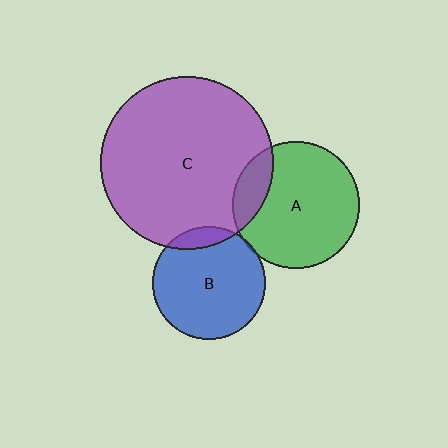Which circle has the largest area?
Circle C (purple).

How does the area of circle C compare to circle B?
Approximately 2.4 times.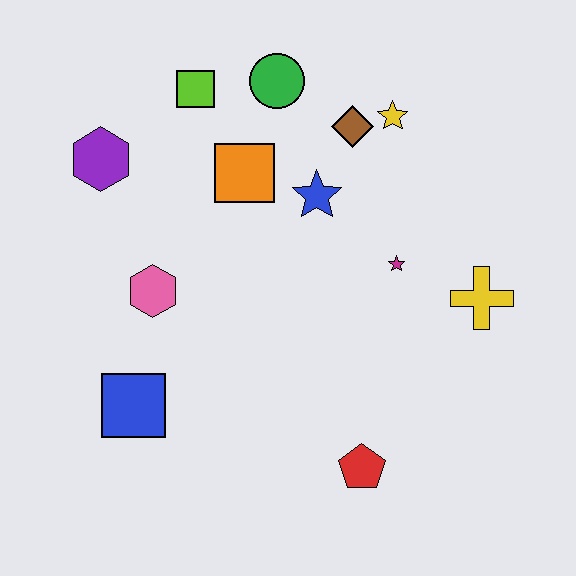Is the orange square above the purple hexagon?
No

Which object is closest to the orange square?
The blue star is closest to the orange square.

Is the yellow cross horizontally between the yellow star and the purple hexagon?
No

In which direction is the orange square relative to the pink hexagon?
The orange square is above the pink hexagon.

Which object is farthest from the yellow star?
The blue square is farthest from the yellow star.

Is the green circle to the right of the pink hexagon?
Yes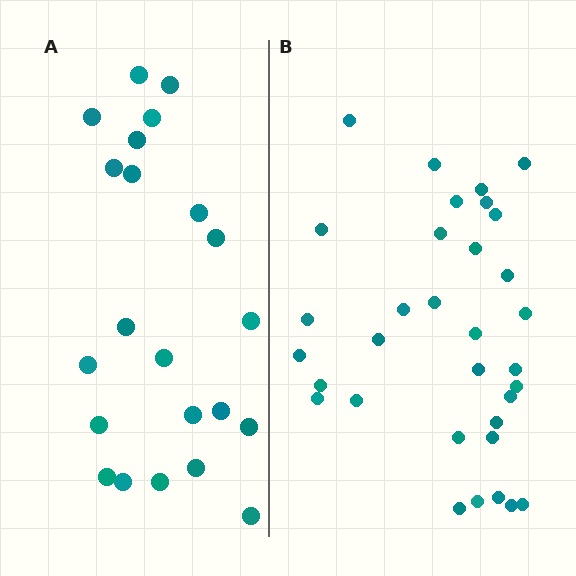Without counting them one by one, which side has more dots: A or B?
Region B (the right region) has more dots.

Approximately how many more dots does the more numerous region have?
Region B has roughly 12 or so more dots than region A.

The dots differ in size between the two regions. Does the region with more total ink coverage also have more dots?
No. Region A has more total ink coverage because its dots are larger, but region B actually contains more individual dots. Total area can be misleading — the number of items is what matters here.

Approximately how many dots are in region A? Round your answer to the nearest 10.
About 20 dots. (The exact count is 22, which rounds to 20.)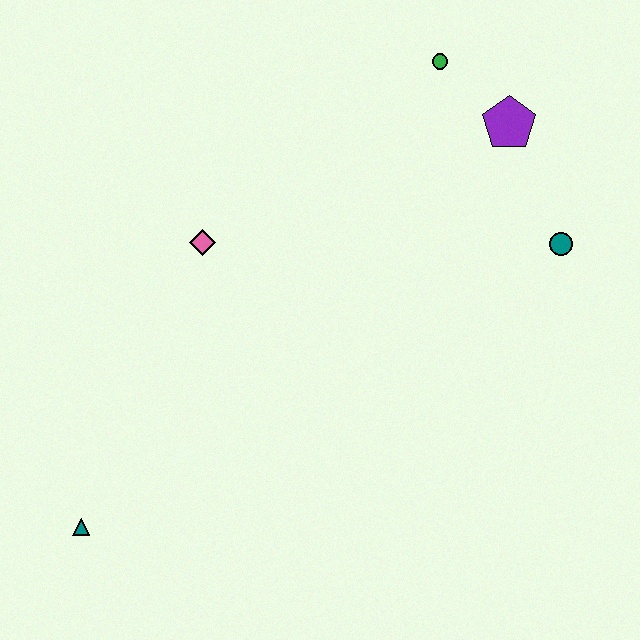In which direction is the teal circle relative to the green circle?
The teal circle is below the green circle.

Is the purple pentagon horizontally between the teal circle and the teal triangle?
Yes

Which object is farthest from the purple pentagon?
The teal triangle is farthest from the purple pentagon.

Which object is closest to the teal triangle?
The pink diamond is closest to the teal triangle.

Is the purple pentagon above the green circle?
No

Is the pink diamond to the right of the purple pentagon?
No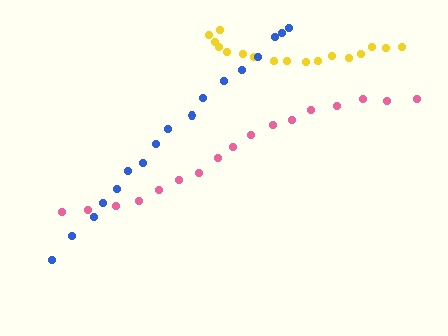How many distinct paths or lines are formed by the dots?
There are 3 distinct paths.